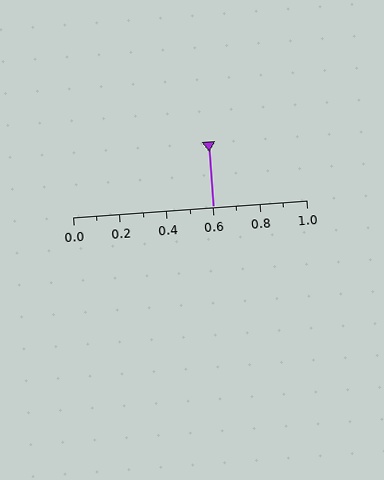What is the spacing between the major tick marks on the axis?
The major ticks are spaced 0.2 apart.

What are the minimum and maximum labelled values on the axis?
The axis runs from 0.0 to 1.0.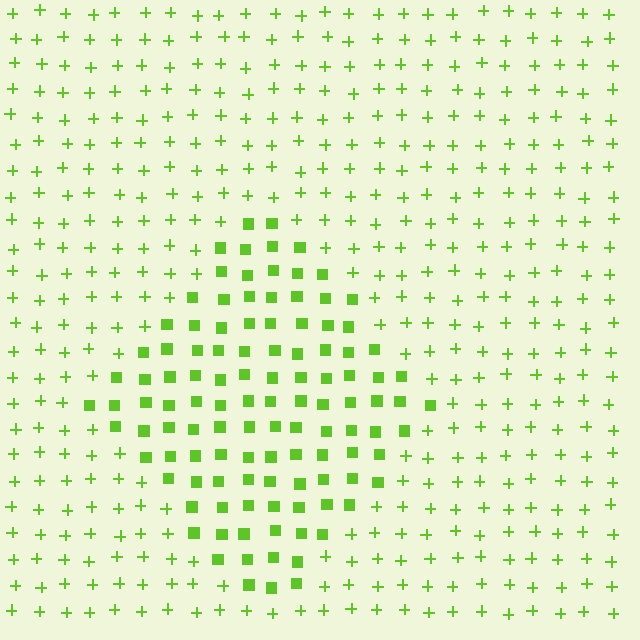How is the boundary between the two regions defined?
The boundary is defined by a change in element shape: squares inside vs. plus signs outside. All elements share the same color and spacing.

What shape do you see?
I see a diamond.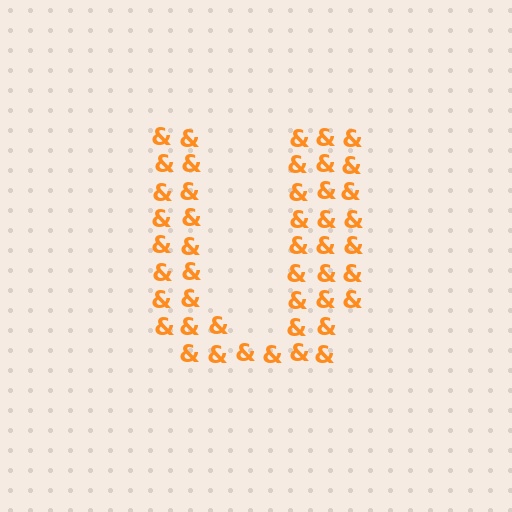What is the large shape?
The large shape is the letter U.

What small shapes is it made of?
It is made of small ampersands.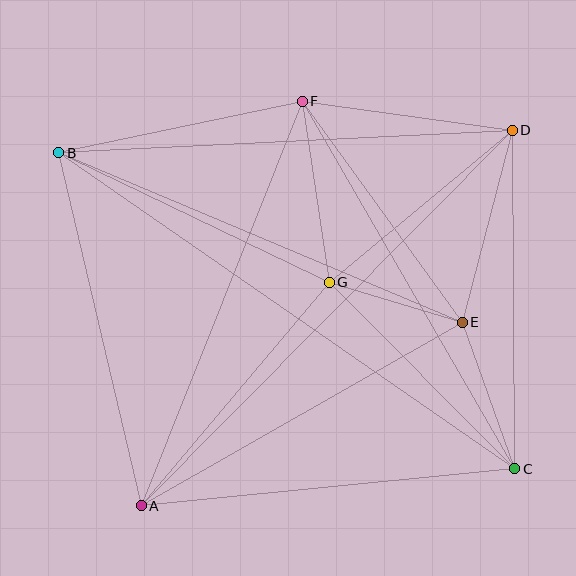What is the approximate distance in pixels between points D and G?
The distance between D and G is approximately 238 pixels.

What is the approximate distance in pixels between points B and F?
The distance between B and F is approximately 249 pixels.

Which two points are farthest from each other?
Points B and C are farthest from each other.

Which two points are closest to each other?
Points E and G are closest to each other.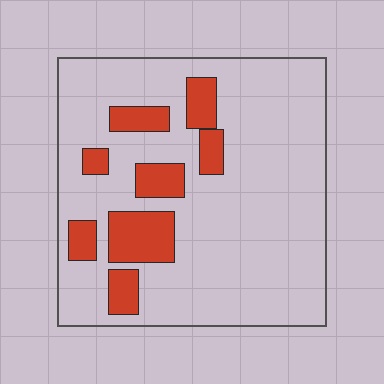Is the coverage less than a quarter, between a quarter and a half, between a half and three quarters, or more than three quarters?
Less than a quarter.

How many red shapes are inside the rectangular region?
8.